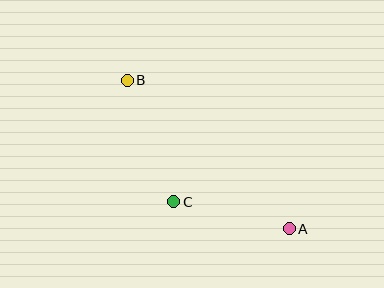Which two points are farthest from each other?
Points A and B are farthest from each other.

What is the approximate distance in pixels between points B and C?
The distance between B and C is approximately 130 pixels.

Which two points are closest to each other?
Points A and C are closest to each other.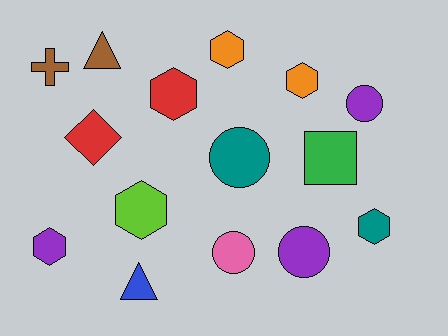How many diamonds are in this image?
There is 1 diamond.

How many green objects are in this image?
There is 1 green object.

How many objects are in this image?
There are 15 objects.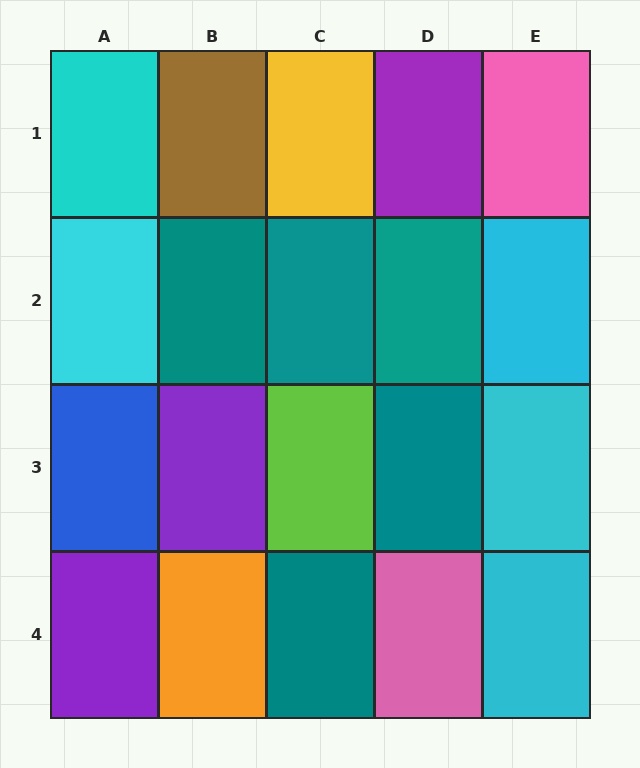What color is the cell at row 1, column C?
Yellow.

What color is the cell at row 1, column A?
Cyan.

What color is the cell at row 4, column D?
Pink.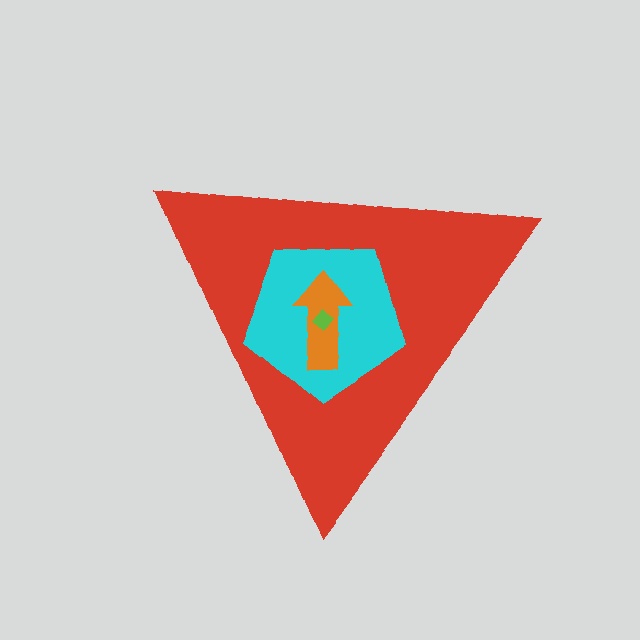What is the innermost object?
The lime diamond.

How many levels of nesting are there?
4.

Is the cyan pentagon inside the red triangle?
Yes.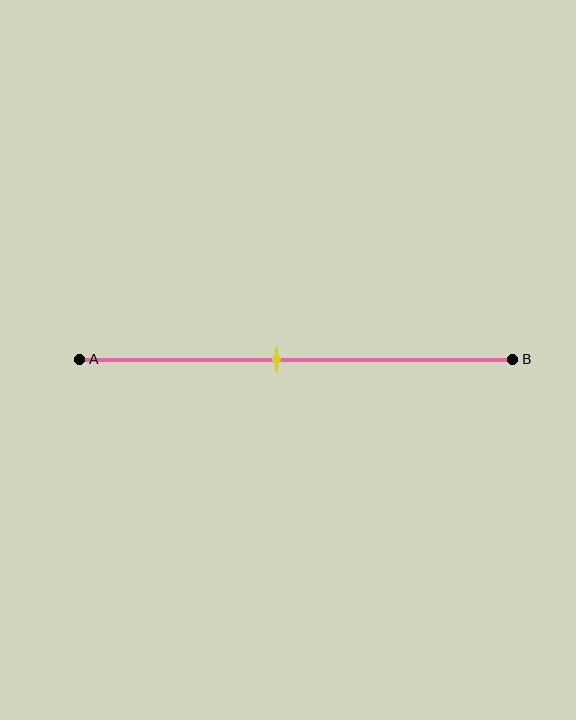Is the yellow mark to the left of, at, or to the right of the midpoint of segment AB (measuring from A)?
The yellow mark is to the left of the midpoint of segment AB.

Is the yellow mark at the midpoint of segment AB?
No, the mark is at about 45% from A, not at the 50% midpoint.